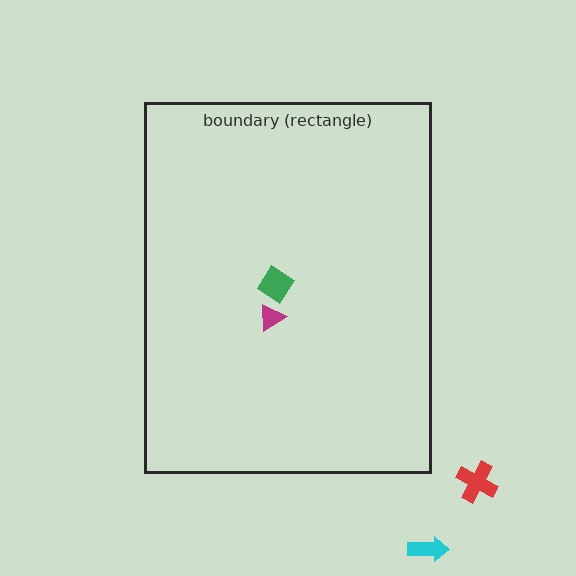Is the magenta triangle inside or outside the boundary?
Inside.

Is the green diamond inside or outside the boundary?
Inside.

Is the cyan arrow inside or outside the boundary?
Outside.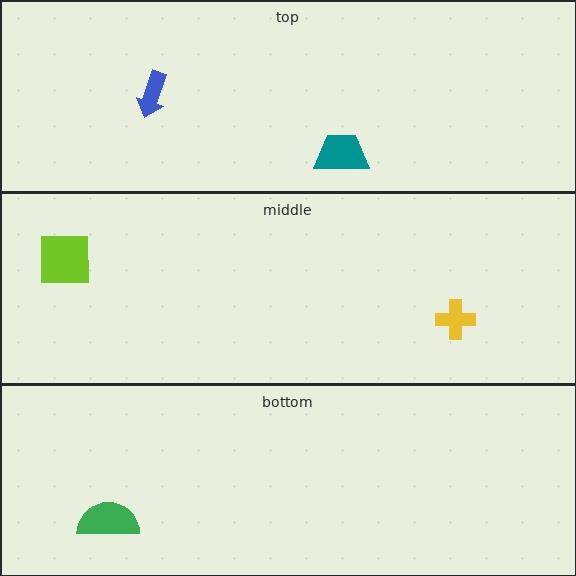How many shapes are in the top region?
2.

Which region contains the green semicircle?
The bottom region.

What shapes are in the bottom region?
The green semicircle.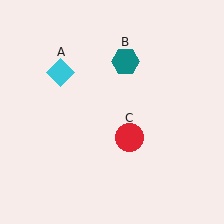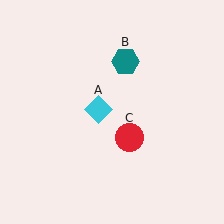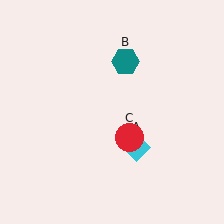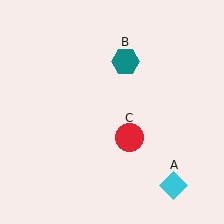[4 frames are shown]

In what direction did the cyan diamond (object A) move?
The cyan diamond (object A) moved down and to the right.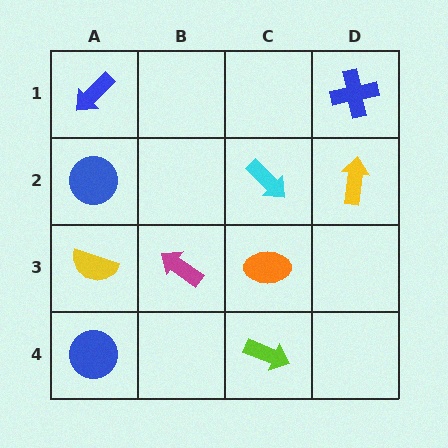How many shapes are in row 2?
3 shapes.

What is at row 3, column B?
A magenta arrow.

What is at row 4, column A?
A blue circle.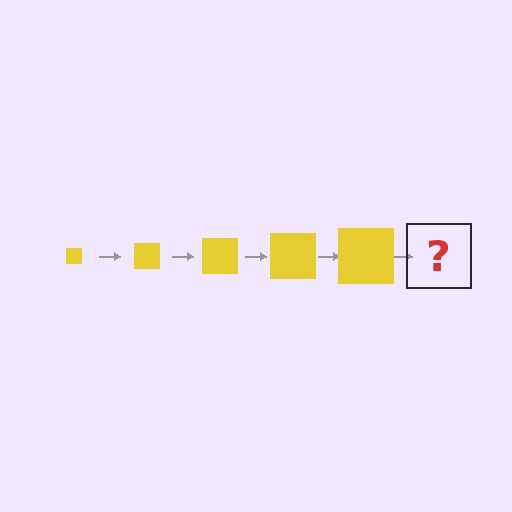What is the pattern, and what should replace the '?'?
The pattern is that the square gets progressively larger each step. The '?' should be a yellow square, larger than the previous one.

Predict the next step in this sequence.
The next step is a yellow square, larger than the previous one.